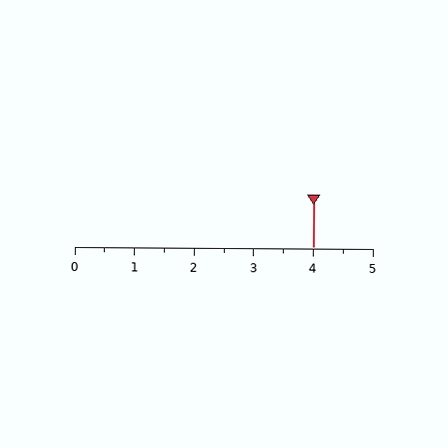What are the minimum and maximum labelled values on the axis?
The axis runs from 0 to 5.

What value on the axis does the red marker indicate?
The marker indicates approximately 4.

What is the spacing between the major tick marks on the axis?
The major ticks are spaced 1 apart.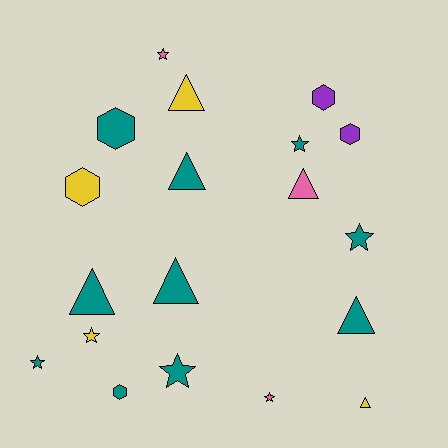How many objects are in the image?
There are 19 objects.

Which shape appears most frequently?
Star, with 7 objects.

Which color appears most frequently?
Teal, with 10 objects.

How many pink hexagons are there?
There are no pink hexagons.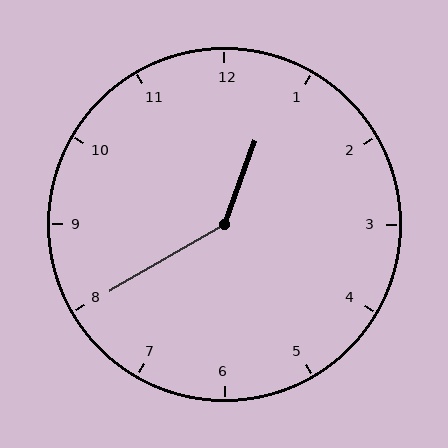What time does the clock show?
12:40.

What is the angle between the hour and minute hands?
Approximately 140 degrees.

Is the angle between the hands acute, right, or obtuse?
It is obtuse.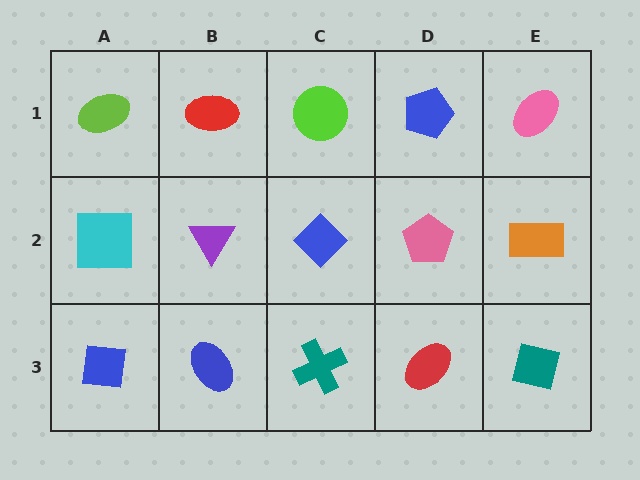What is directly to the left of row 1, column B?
A lime ellipse.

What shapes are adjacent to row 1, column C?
A blue diamond (row 2, column C), a red ellipse (row 1, column B), a blue pentagon (row 1, column D).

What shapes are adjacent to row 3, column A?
A cyan square (row 2, column A), a blue ellipse (row 3, column B).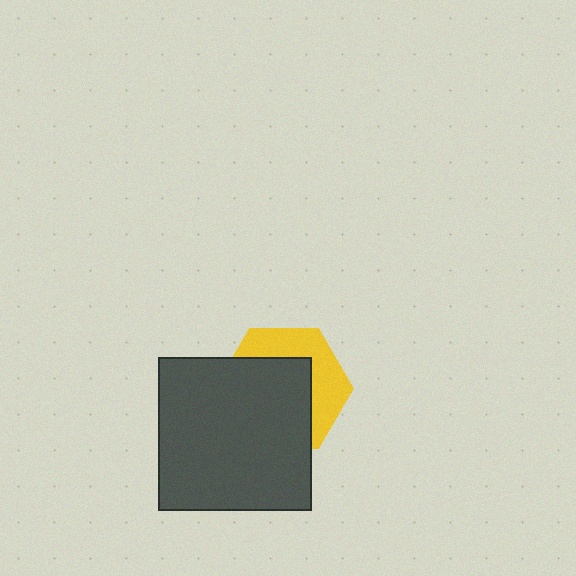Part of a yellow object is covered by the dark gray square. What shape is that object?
It is a hexagon.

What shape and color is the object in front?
The object in front is a dark gray square.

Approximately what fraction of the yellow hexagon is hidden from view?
Roughly 60% of the yellow hexagon is hidden behind the dark gray square.